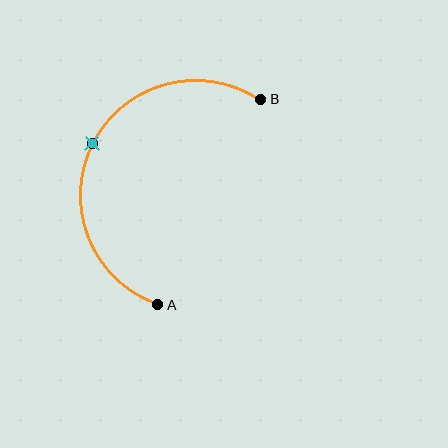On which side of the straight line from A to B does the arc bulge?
The arc bulges to the left of the straight line connecting A and B.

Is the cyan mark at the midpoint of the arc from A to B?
Yes. The cyan mark lies on the arc at equal arc-length from both A and B — it is the arc midpoint.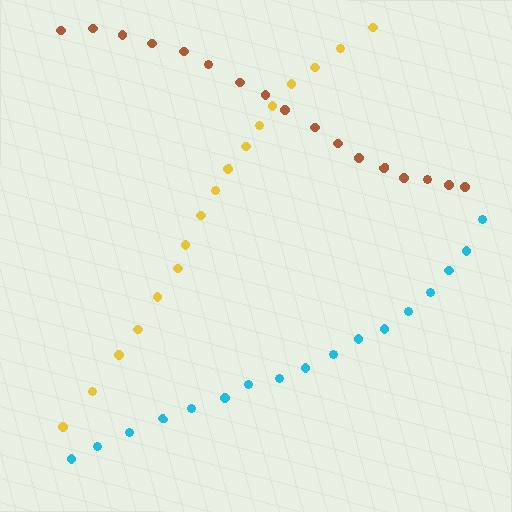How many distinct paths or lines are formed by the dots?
There are 3 distinct paths.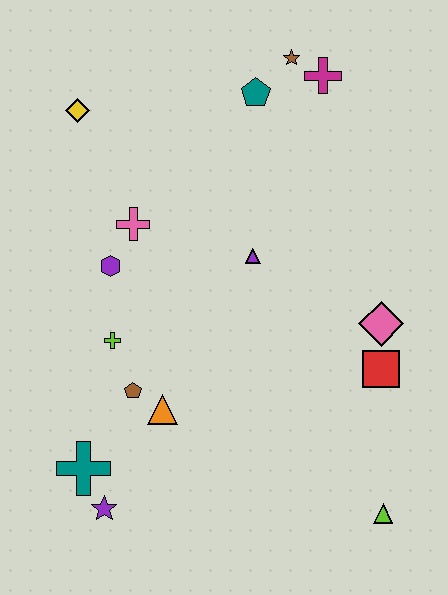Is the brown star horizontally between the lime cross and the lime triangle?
Yes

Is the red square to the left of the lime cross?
No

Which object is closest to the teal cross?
The purple star is closest to the teal cross.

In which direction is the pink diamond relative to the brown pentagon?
The pink diamond is to the right of the brown pentagon.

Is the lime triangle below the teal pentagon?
Yes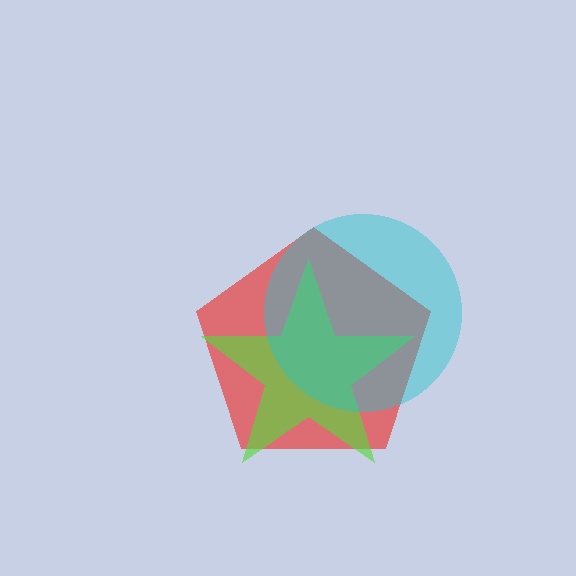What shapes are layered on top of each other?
The layered shapes are: a red pentagon, a lime star, a cyan circle.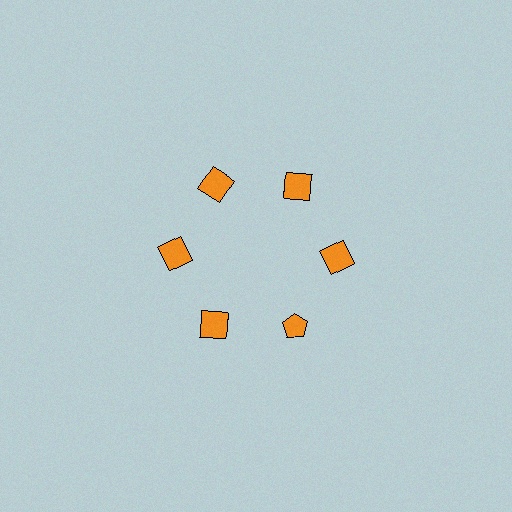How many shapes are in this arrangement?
There are 6 shapes arranged in a ring pattern.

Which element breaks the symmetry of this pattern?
The orange pentagon at roughly the 5 o'clock position breaks the symmetry. All other shapes are orange squares.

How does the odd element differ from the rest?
It has a different shape: pentagon instead of square.